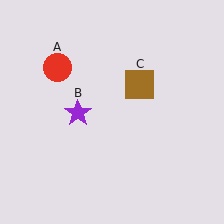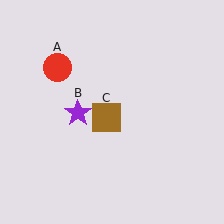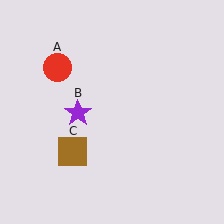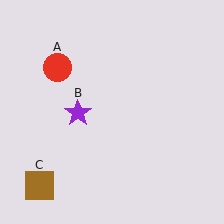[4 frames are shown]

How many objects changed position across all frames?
1 object changed position: brown square (object C).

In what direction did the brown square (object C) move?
The brown square (object C) moved down and to the left.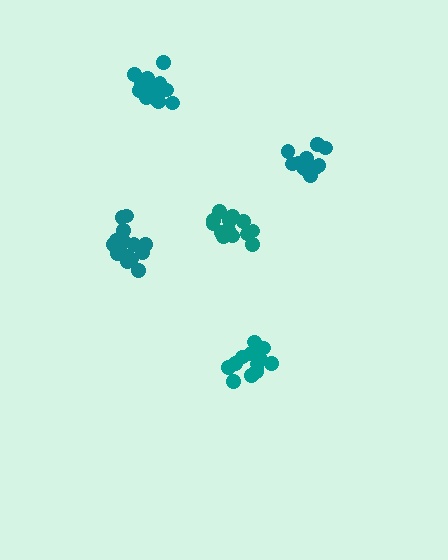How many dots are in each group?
Group 1: 15 dots, Group 2: 13 dots, Group 3: 14 dots, Group 4: 15 dots, Group 5: 13 dots (70 total).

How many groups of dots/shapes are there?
There are 5 groups.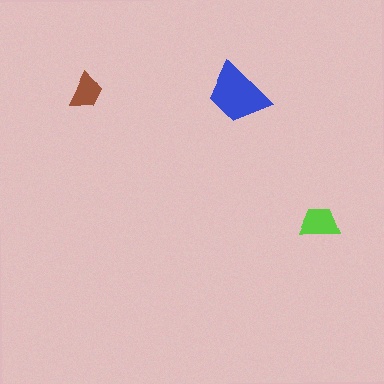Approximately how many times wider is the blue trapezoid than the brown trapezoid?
About 2 times wider.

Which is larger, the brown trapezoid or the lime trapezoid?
The lime one.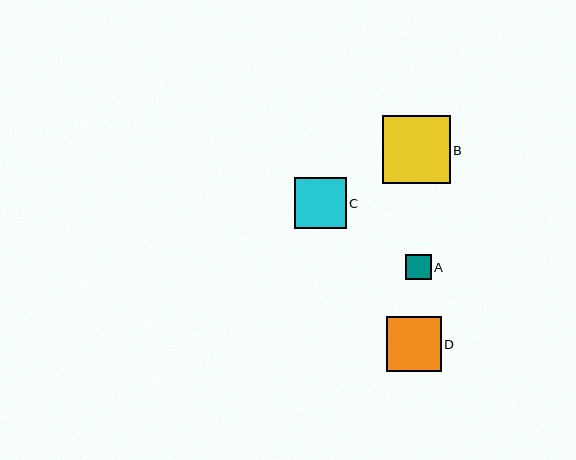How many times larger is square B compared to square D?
Square B is approximately 1.2 times the size of square D.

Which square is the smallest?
Square A is the smallest with a size of approximately 25 pixels.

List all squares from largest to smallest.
From largest to smallest: B, D, C, A.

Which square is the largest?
Square B is the largest with a size of approximately 68 pixels.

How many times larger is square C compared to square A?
Square C is approximately 2.0 times the size of square A.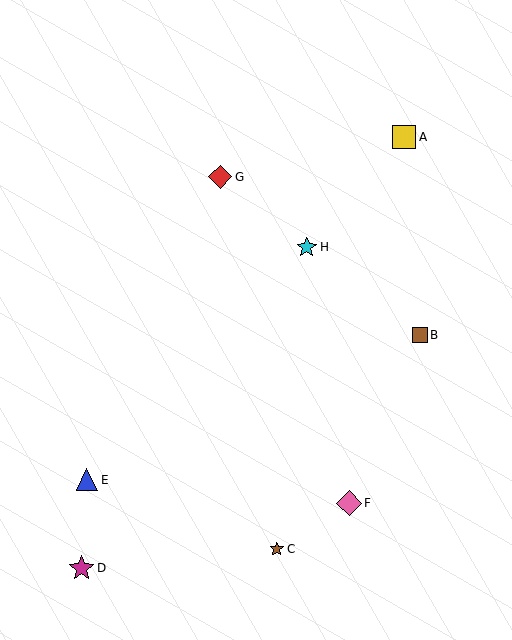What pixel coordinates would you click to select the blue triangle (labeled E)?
Click at (87, 480) to select the blue triangle E.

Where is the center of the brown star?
The center of the brown star is at (277, 549).